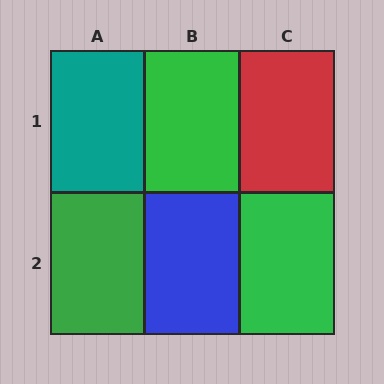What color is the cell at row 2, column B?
Blue.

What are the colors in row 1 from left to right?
Teal, green, red.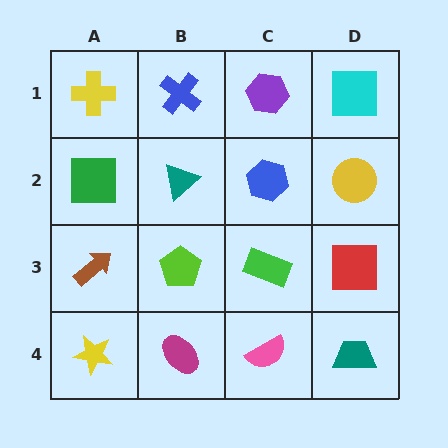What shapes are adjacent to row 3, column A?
A green square (row 2, column A), a yellow star (row 4, column A), a lime pentagon (row 3, column B).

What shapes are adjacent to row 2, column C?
A purple hexagon (row 1, column C), a green rectangle (row 3, column C), a teal triangle (row 2, column B), a yellow circle (row 2, column D).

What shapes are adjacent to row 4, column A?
A brown arrow (row 3, column A), a magenta ellipse (row 4, column B).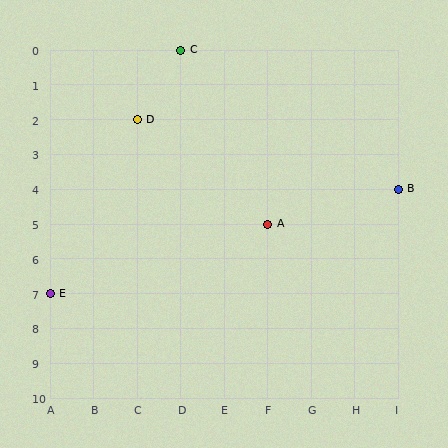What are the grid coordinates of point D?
Point D is at grid coordinates (C, 2).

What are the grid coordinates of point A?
Point A is at grid coordinates (F, 5).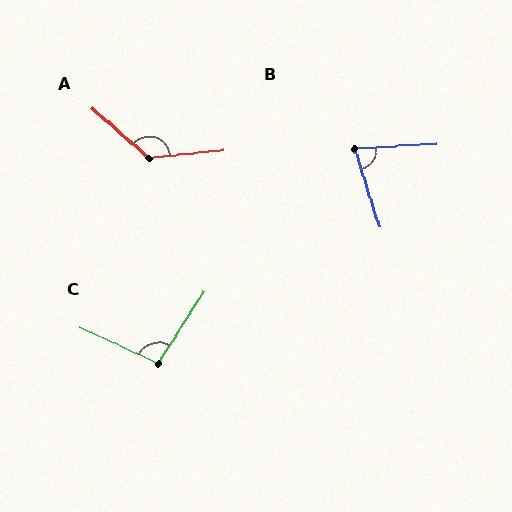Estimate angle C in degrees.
Approximately 98 degrees.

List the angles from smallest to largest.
B (76°), C (98°), A (133°).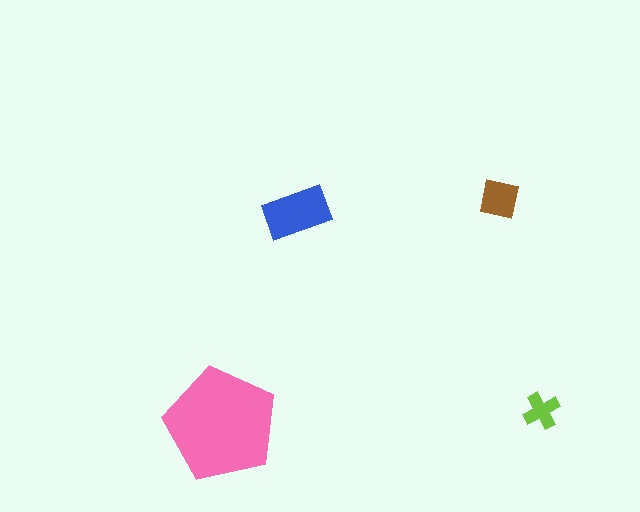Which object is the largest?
The pink pentagon.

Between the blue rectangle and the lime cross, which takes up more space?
The blue rectangle.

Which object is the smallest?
The lime cross.